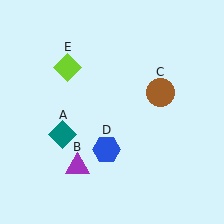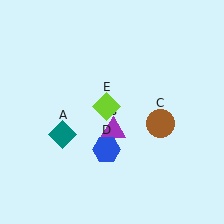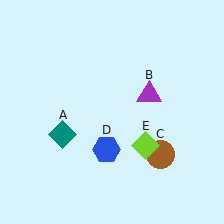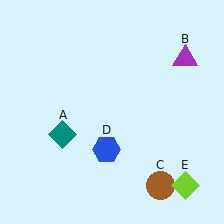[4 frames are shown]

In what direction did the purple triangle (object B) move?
The purple triangle (object B) moved up and to the right.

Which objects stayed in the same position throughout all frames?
Teal diamond (object A) and blue hexagon (object D) remained stationary.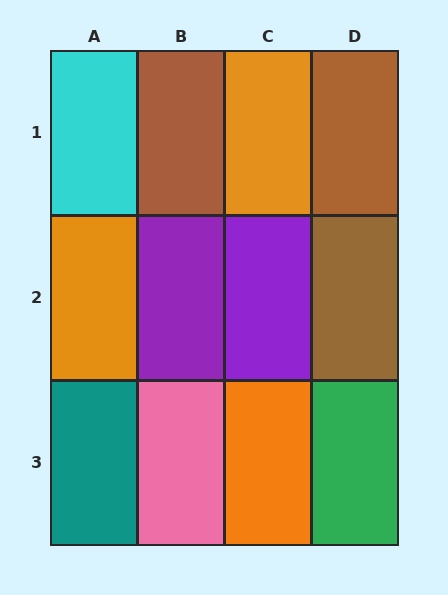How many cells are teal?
1 cell is teal.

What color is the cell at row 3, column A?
Teal.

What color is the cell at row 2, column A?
Orange.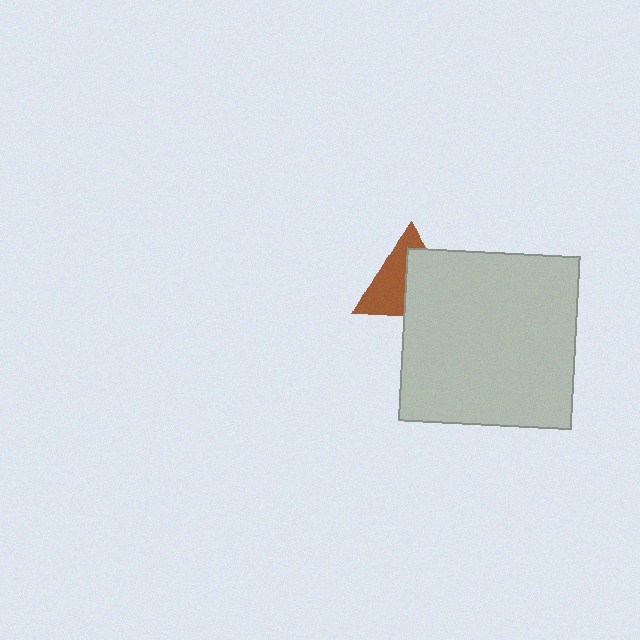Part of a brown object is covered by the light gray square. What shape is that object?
It is a triangle.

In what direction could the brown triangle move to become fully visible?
The brown triangle could move toward the upper-left. That would shift it out from behind the light gray square entirely.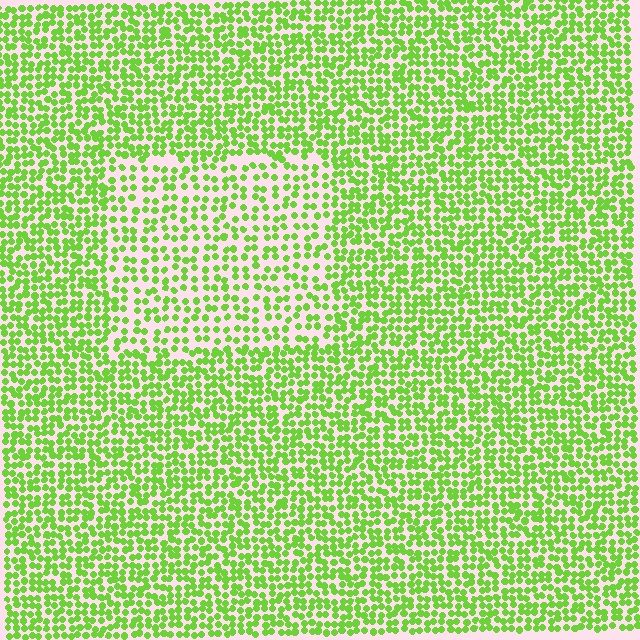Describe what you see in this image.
The image contains small lime elements arranged at two different densities. A rectangle-shaped region is visible where the elements are less densely packed than the surrounding area.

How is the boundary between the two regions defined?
The boundary is defined by a change in element density (approximately 1.7x ratio). All elements are the same color, size, and shape.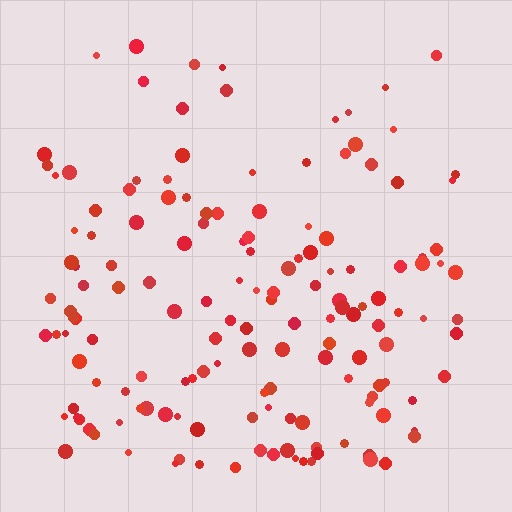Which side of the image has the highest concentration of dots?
The bottom.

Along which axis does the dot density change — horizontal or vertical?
Vertical.